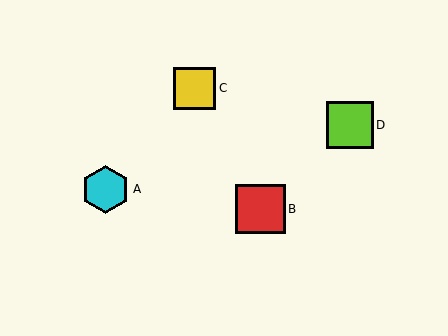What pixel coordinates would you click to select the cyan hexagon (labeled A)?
Click at (106, 189) to select the cyan hexagon A.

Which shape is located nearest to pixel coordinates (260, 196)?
The red square (labeled B) at (261, 209) is nearest to that location.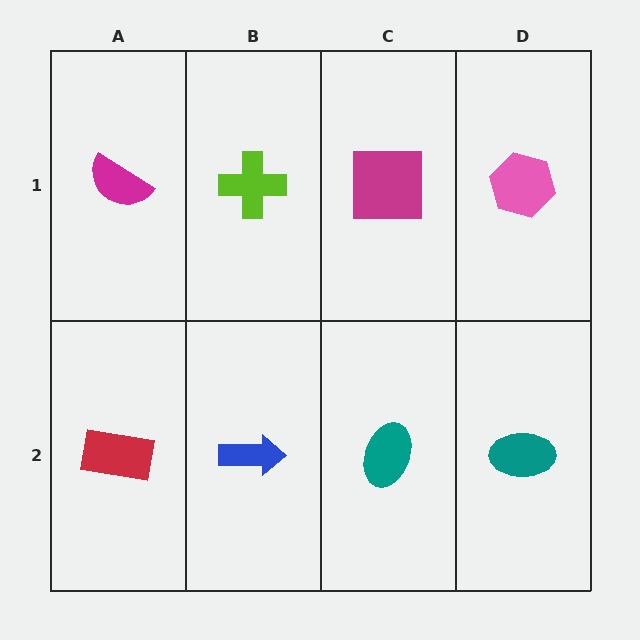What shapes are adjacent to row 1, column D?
A teal ellipse (row 2, column D), a magenta square (row 1, column C).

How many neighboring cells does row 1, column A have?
2.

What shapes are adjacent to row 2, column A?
A magenta semicircle (row 1, column A), a blue arrow (row 2, column B).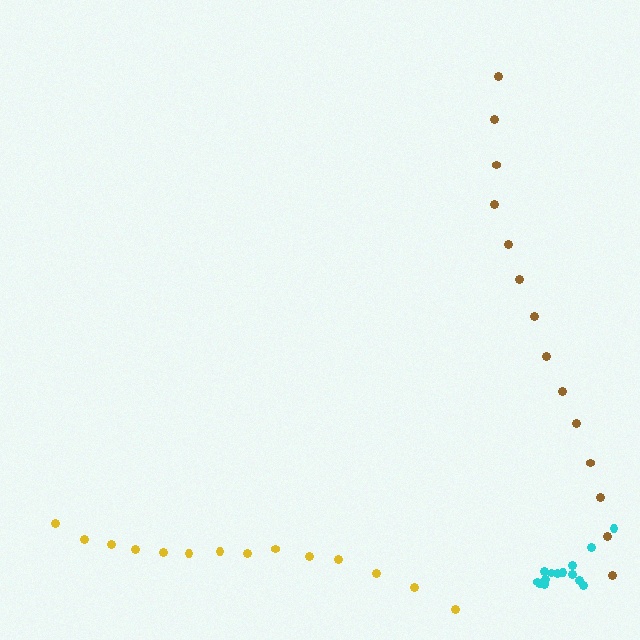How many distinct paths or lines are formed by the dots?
There are 3 distinct paths.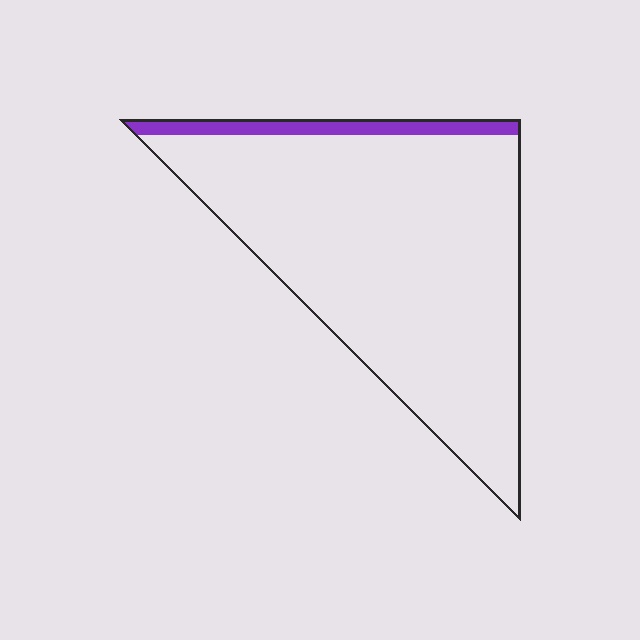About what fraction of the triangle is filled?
About one tenth (1/10).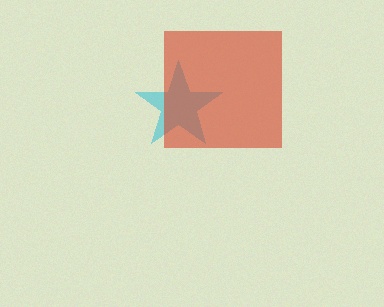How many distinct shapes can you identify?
There are 2 distinct shapes: a cyan star, a red square.